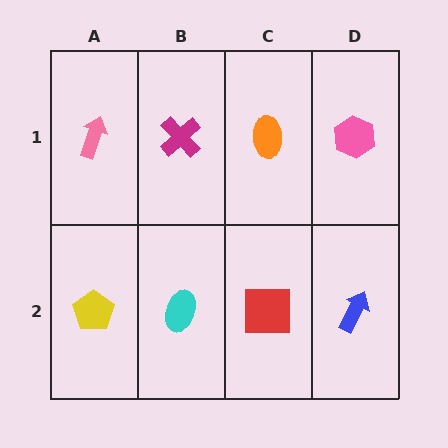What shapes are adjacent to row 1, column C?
A red square (row 2, column C), a magenta cross (row 1, column B), a pink hexagon (row 1, column D).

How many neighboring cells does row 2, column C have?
3.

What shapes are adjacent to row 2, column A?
A pink arrow (row 1, column A), a cyan ellipse (row 2, column B).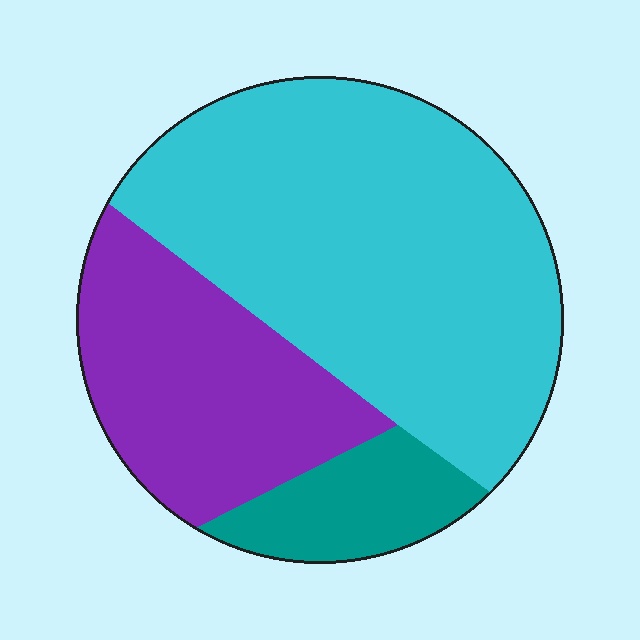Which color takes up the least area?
Teal, at roughly 10%.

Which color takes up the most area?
Cyan, at roughly 60%.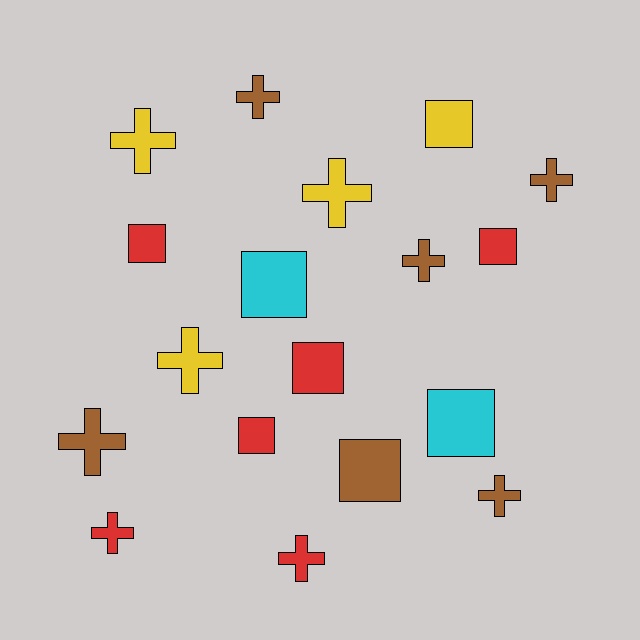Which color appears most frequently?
Red, with 6 objects.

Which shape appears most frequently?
Cross, with 10 objects.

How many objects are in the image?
There are 18 objects.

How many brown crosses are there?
There are 5 brown crosses.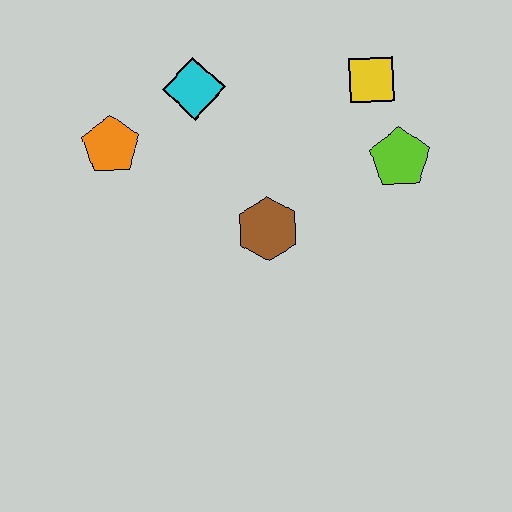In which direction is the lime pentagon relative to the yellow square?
The lime pentagon is below the yellow square.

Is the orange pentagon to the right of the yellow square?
No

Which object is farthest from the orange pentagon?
The lime pentagon is farthest from the orange pentagon.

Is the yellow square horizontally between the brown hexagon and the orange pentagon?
No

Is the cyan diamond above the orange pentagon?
Yes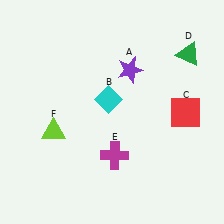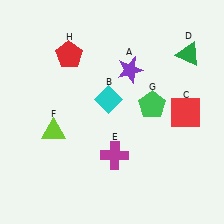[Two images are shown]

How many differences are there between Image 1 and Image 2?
There are 2 differences between the two images.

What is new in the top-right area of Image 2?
A green pentagon (G) was added in the top-right area of Image 2.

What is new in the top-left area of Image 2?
A red pentagon (H) was added in the top-left area of Image 2.